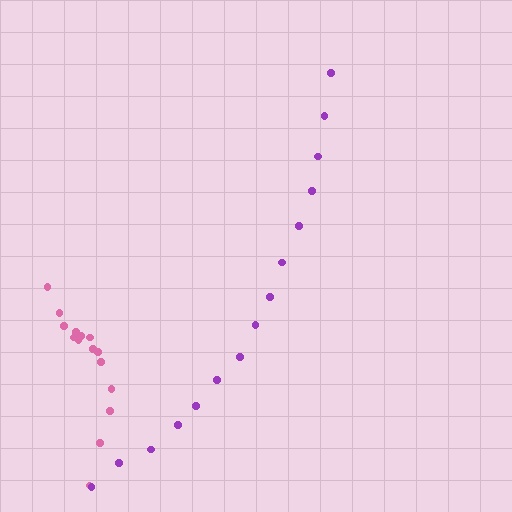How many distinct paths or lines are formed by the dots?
There are 2 distinct paths.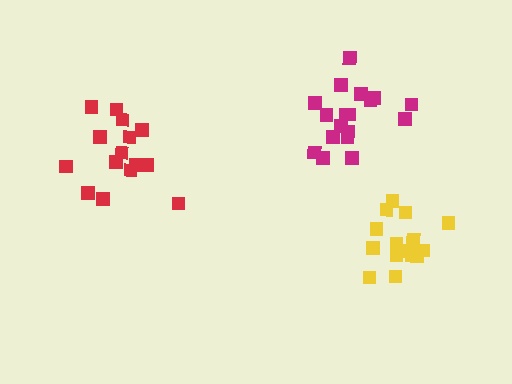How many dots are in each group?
Group 1: 15 dots, Group 2: 18 dots, Group 3: 16 dots (49 total).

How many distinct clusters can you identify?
There are 3 distinct clusters.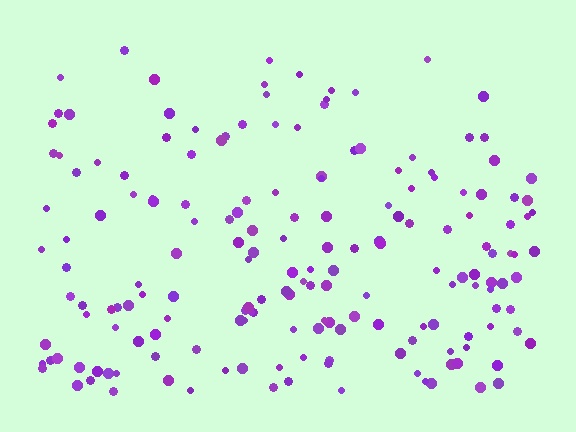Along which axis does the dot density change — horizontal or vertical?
Vertical.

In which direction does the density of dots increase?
From top to bottom, with the bottom side densest.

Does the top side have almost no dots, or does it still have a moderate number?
Still a moderate number, just noticeably fewer than the bottom.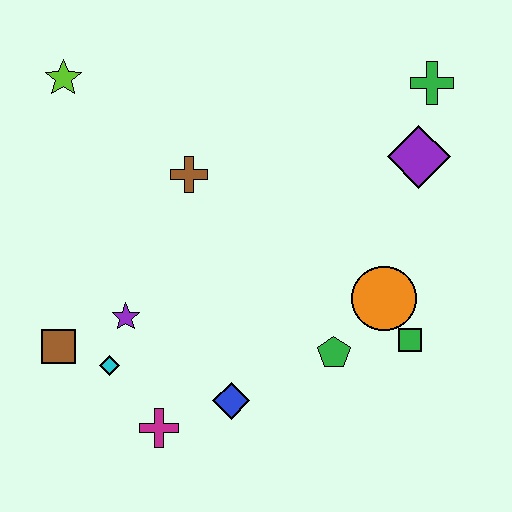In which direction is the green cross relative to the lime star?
The green cross is to the right of the lime star.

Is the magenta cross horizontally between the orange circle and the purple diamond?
No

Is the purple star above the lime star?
No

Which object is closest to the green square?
The orange circle is closest to the green square.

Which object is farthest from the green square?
The lime star is farthest from the green square.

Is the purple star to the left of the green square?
Yes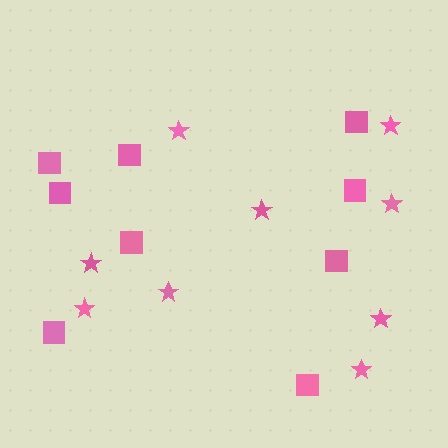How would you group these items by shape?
There are 2 groups: one group of squares (9) and one group of stars (9).